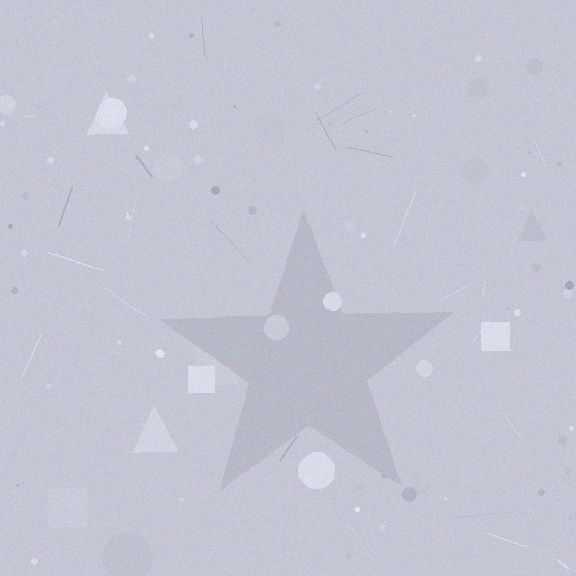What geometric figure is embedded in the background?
A star is embedded in the background.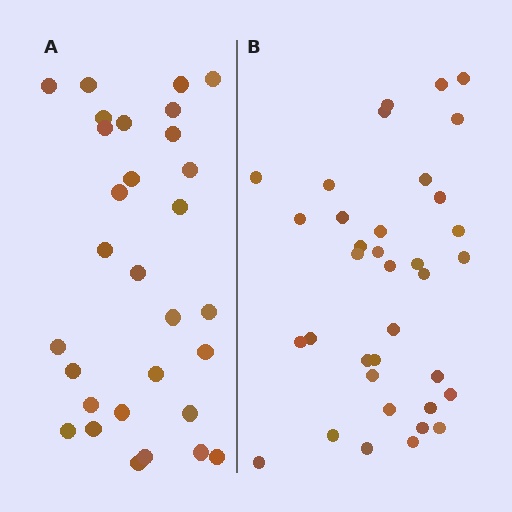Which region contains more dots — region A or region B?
Region B (the right region) has more dots.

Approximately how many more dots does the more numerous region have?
Region B has about 6 more dots than region A.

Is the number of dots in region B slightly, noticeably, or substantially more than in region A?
Region B has only slightly more — the two regions are fairly close. The ratio is roughly 1.2 to 1.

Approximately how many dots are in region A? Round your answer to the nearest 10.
About 30 dots.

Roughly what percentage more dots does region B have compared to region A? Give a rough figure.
About 20% more.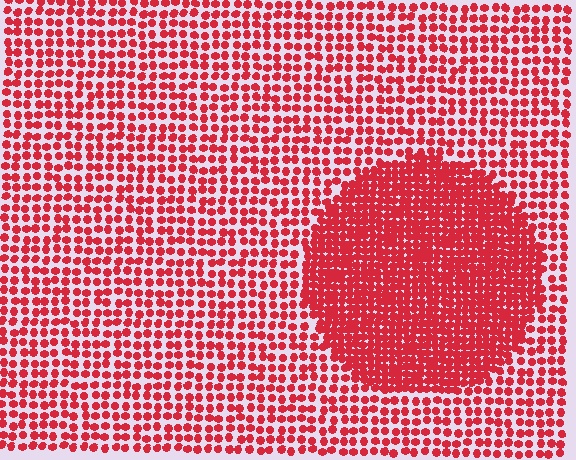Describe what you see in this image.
The image contains small red elements arranged at two different densities. A circle-shaped region is visible where the elements are more densely packed than the surrounding area.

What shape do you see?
I see a circle.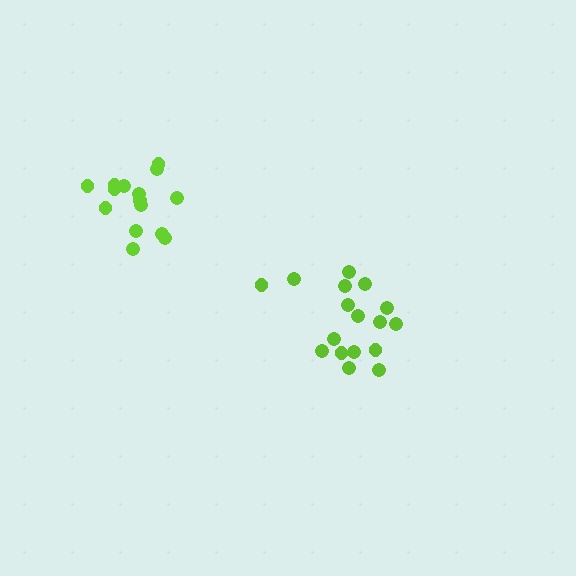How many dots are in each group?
Group 1: 17 dots, Group 2: 15 dots (32 total).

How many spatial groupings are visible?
There are 2 spatial groupings.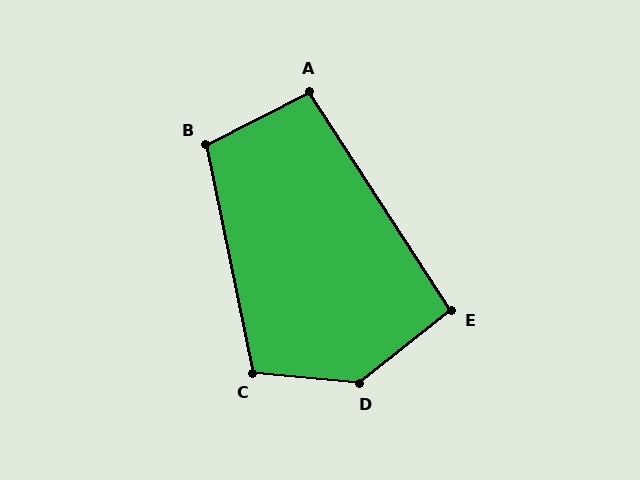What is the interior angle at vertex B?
Approximately 105 degrees (obtuse).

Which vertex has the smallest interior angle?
A, at approximately 96 degrees.